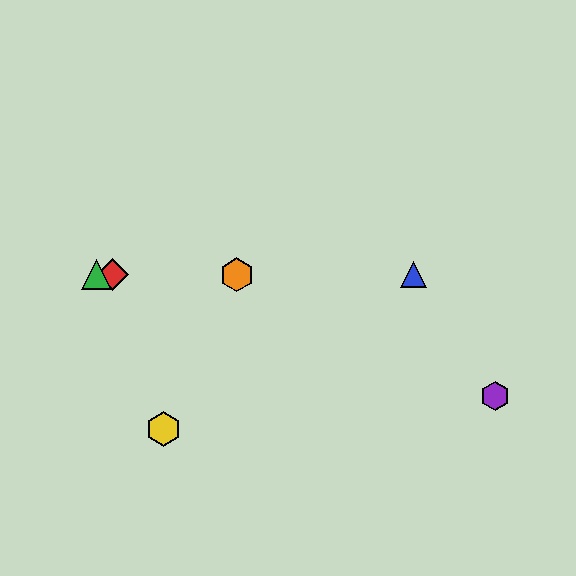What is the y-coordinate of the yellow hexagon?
The yellow hexagon is at y≈429.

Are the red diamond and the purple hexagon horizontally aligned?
No, the red diamond is at y≈275 and the purple hexagon is at y≈396.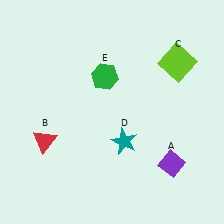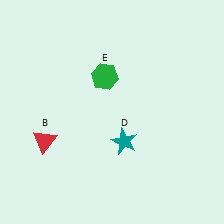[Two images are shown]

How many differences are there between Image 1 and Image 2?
There are 2 differences between the two images.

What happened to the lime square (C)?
The lime square (C) was removed in Image 2. It was in the top-right area of Image 1.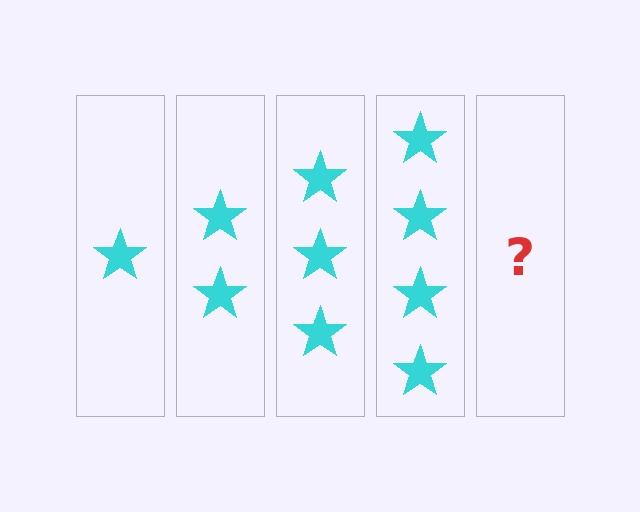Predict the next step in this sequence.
The next step is 5 stars.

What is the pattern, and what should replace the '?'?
The pattern is that each step adds one more star. The '?' should be 5 stars.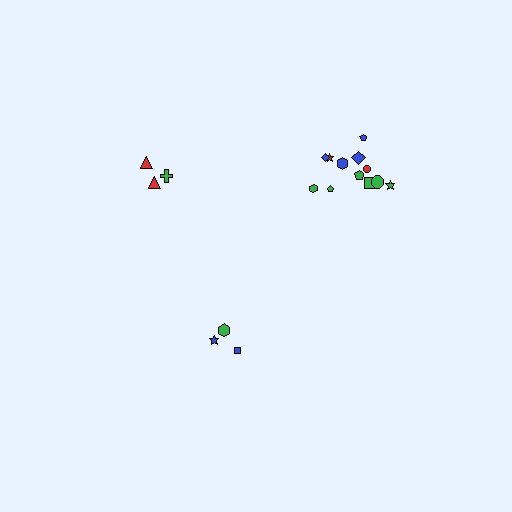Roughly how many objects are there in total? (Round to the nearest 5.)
Roughly 20 objects in total.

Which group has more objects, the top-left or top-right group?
The top-right group.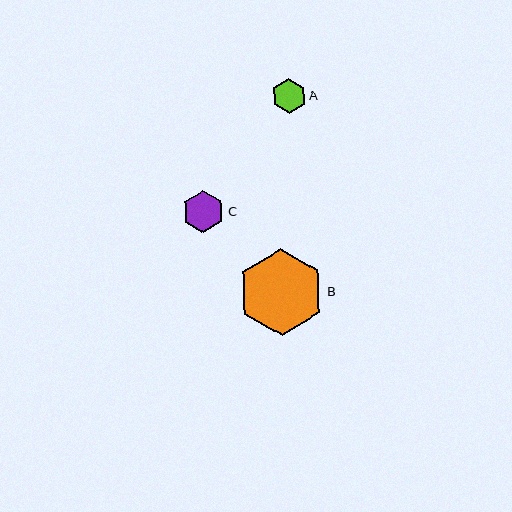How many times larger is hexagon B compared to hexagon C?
Hexagon B is approximately 2.1 times the size of hexagon C.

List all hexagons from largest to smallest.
From largest to smallest: B, C, A.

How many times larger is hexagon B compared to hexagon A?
Hexagon B is approximately 2.5 times the size of hexagon A.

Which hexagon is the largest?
Hexagon B is the largest with a size of approximately 86 pixels.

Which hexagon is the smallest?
Hexagon A is the smallest with a size of approximately 35 pixels.